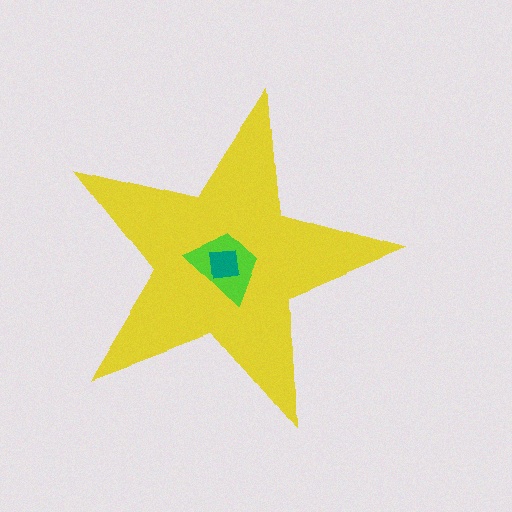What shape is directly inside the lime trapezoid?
The teal square.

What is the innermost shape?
The teal square.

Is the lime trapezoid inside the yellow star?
Yes.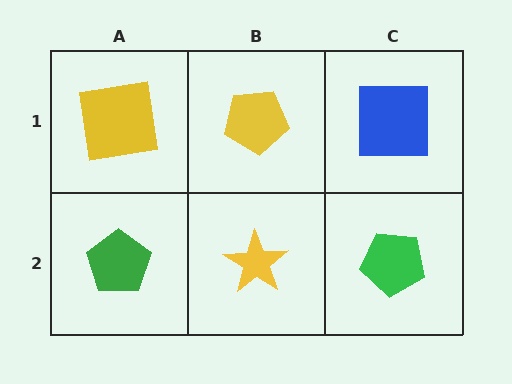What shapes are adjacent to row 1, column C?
A green pentagon (row 2, column C), a yellow pentagon (row 1, column B).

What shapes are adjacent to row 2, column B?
A yellow pentagon (row 1, column B), a green pentagon (row 2, column A), a green pentagon (row 2, column C).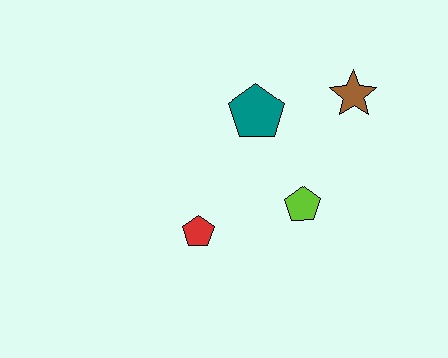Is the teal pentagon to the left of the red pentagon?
No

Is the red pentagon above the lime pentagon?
No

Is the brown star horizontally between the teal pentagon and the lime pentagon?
No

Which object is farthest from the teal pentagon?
The red pentagon is farthest from the teal pentagon.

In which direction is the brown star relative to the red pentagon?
The brown star is to the right of the red pentagon.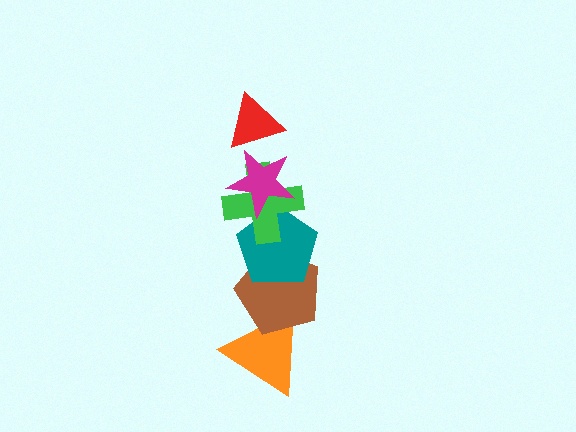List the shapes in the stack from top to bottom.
From top to bottom: the red triangle, the magenta star, the green cross, the teal pentagon, the brown pentagon, the orange triangle.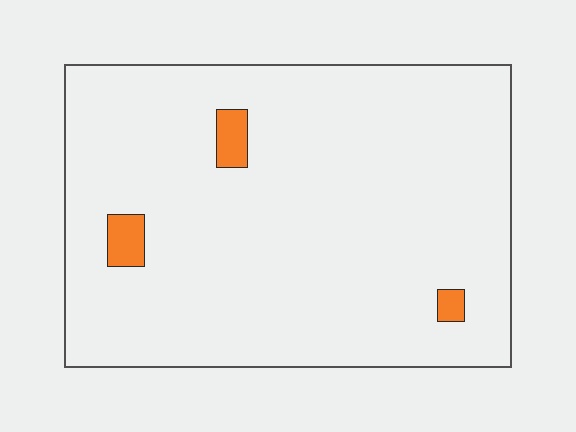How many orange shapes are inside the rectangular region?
3.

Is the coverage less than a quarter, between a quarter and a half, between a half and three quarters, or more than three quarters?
Less than a quarter.